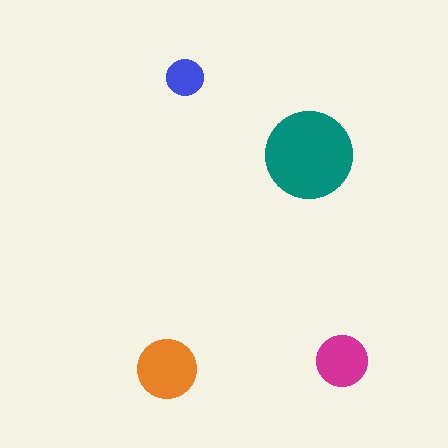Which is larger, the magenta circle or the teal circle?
The teal one.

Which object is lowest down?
The orange circle is bottommost.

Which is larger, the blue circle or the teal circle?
The teal one.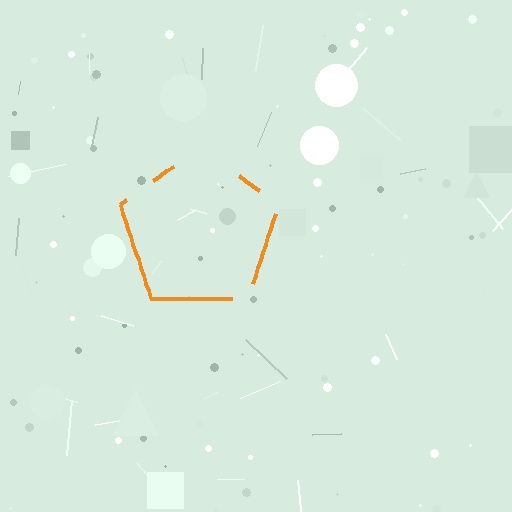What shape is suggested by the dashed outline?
The dashed outline suggests a pentagon.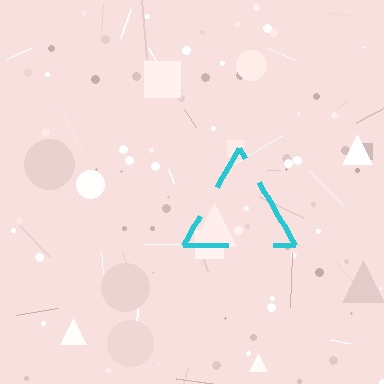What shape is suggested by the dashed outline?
The dashed outline suggests a triangle.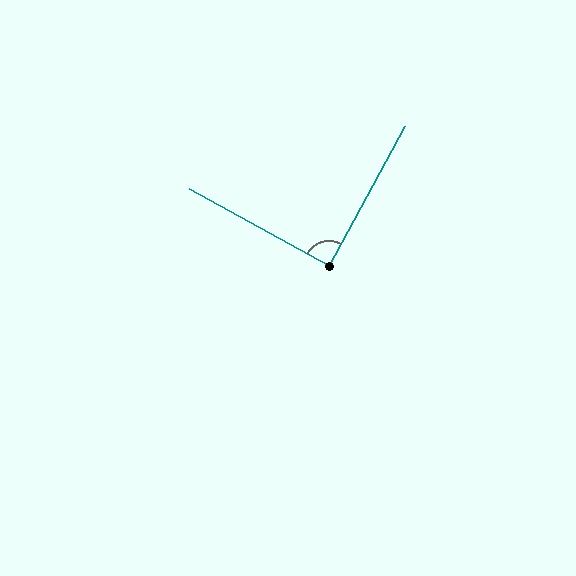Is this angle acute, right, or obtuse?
It is approximately a right angle.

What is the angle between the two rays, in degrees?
Approximately 90 degrees.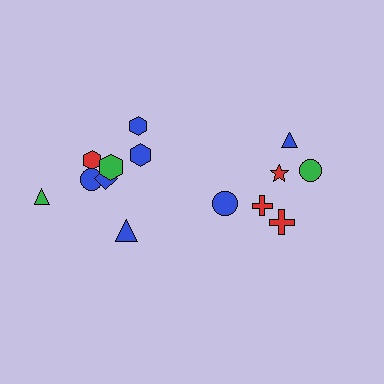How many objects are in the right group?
There are 6 objects.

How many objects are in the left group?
There are 8 objects.